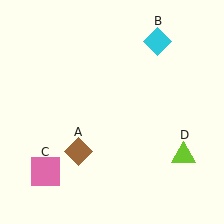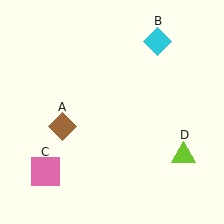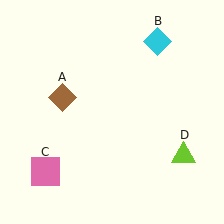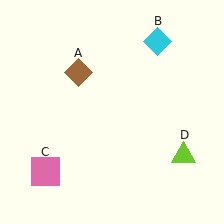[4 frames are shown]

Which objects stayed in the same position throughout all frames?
Cyan diamond (object B) and pink square (object C) and lime triangle (object D) remained stationary.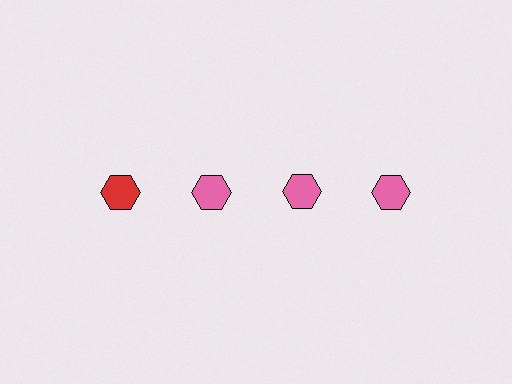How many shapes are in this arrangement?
There are 4 shapes arranged in a grid pattern.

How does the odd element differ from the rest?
It has a different color: red instead of pink.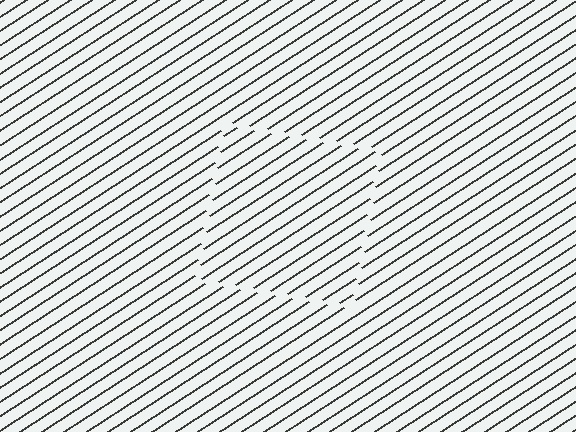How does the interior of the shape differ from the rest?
The interior of the shape contains the same grating, shifted by half a period — the contour is defined by the phase discontinuity where line-ends from the inner and outer gratings abut.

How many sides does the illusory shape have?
4 sides — the line-ends trace a square.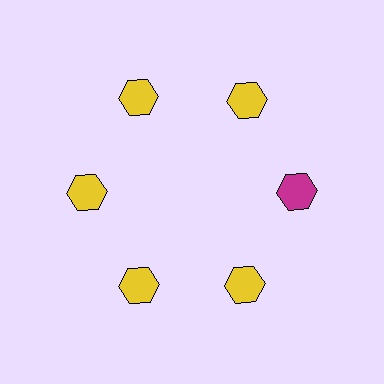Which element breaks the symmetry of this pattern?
The magenta hexagon at roughly the 3 o'clock position breaks the symmetry. All other shapes are yellow hexagons.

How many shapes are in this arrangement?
There are 6 shapes arranged in a ring pattern.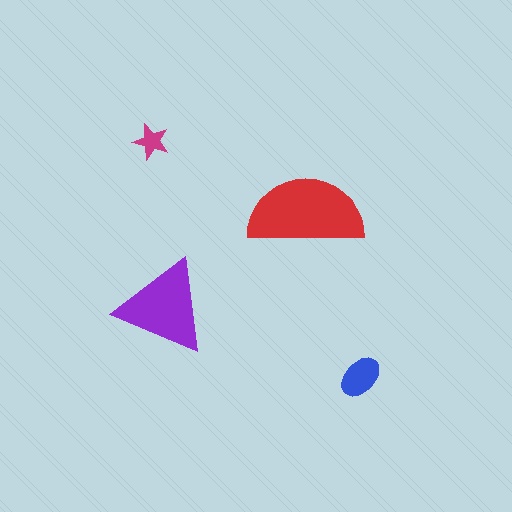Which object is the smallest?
The magenta star.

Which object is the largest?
The red semicircle.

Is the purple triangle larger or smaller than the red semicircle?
Smaller.